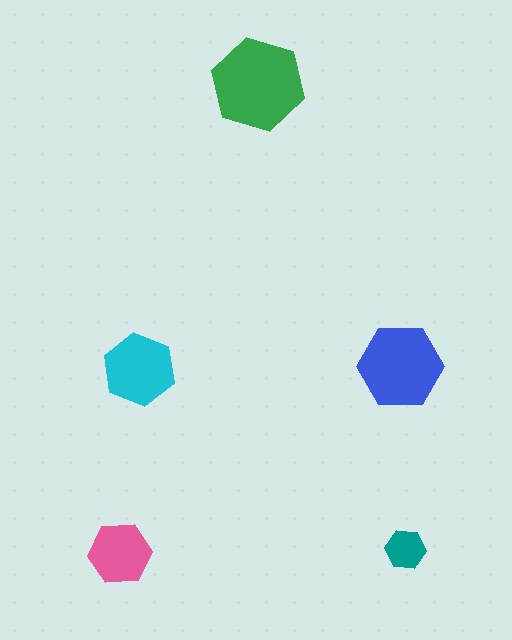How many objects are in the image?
There are 5 objects in the image.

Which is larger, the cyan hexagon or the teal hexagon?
The cyan one.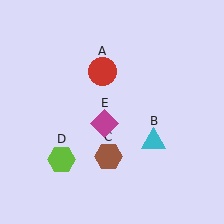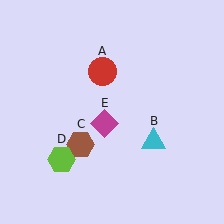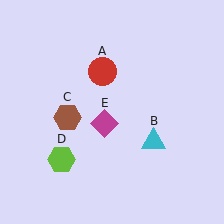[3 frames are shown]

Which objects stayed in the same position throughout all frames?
Red circle (object A) and cyan triangle (object B) and lime hexagon (object D) and magenta diamond (object E) remained stationary.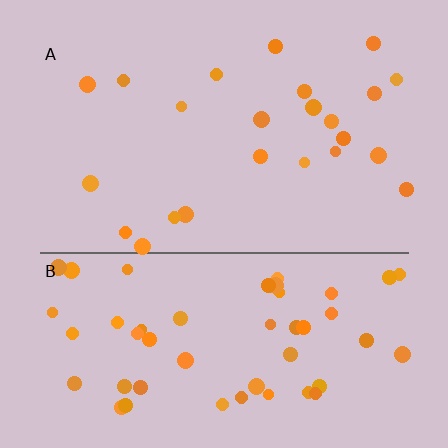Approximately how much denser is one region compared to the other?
Approximately 2.2× — region B over region A.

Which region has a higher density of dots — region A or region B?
B (the bottom).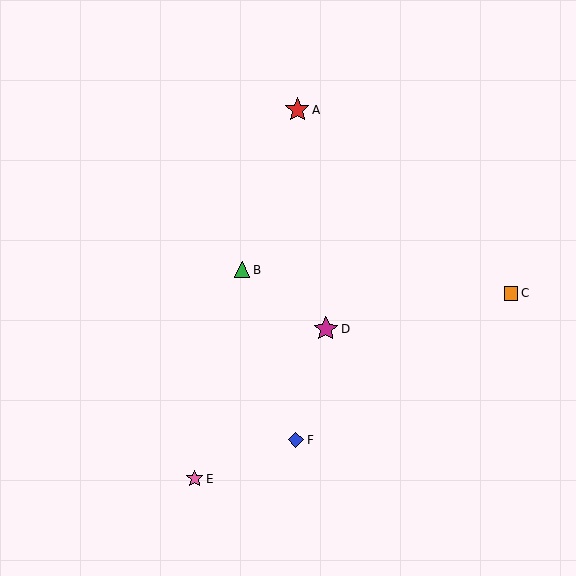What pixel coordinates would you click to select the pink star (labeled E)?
Click at (195, 479) to select the pink star E.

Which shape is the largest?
The red star (labeled A) is the largest.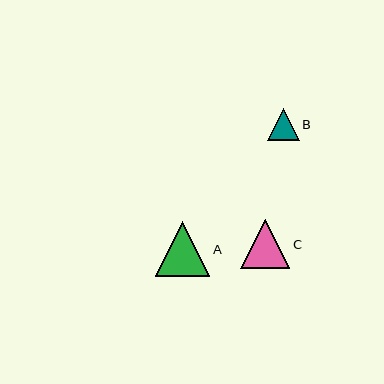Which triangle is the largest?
Triangle A is the largest with a size of approximately 54 pixels.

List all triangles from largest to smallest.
From largest to smallest: A, C, B.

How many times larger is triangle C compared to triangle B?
Triangle C is approximately 1.5 times the size of triangle B.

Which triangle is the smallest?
Triangle B is the smallest with a size of approximately 32 pixels.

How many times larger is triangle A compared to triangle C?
Triangle A is approximately 1.1 times the size of triangle C.